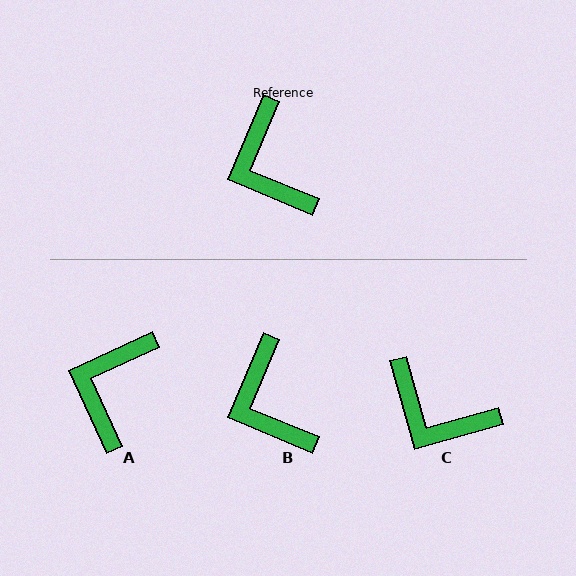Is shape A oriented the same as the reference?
No, it is off by about 43 degrees.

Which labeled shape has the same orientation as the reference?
B.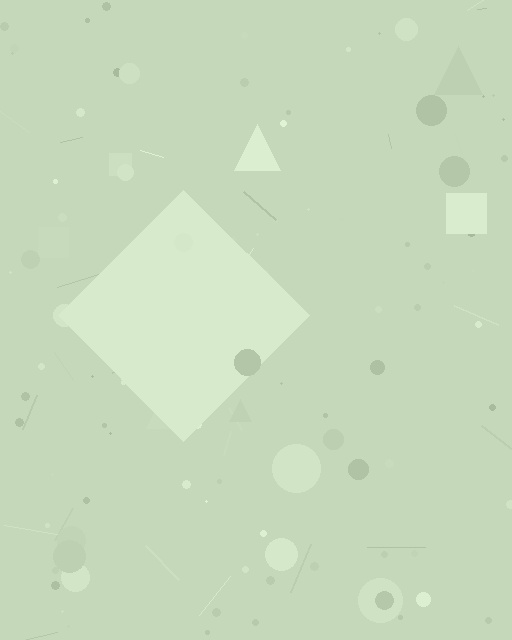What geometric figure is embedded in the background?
A diamond is embedded in the background.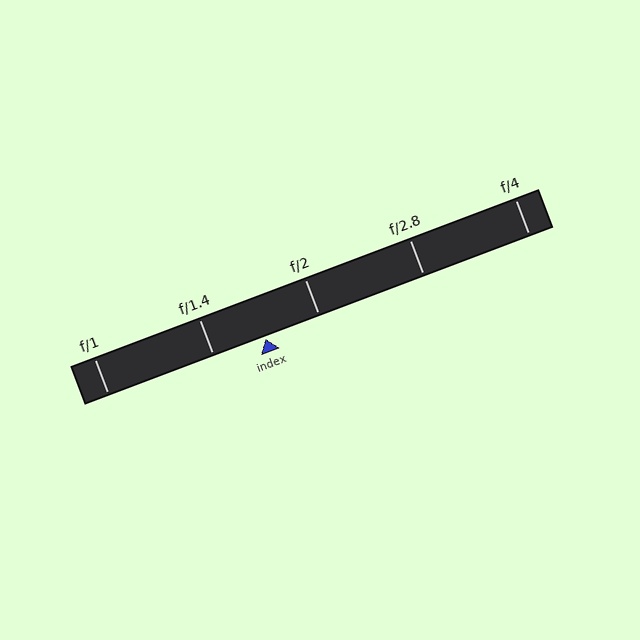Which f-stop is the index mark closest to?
The index mark is closest to f/1.4.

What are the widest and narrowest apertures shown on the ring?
The widest aperture shown is f/1 and the narrowest is f/4.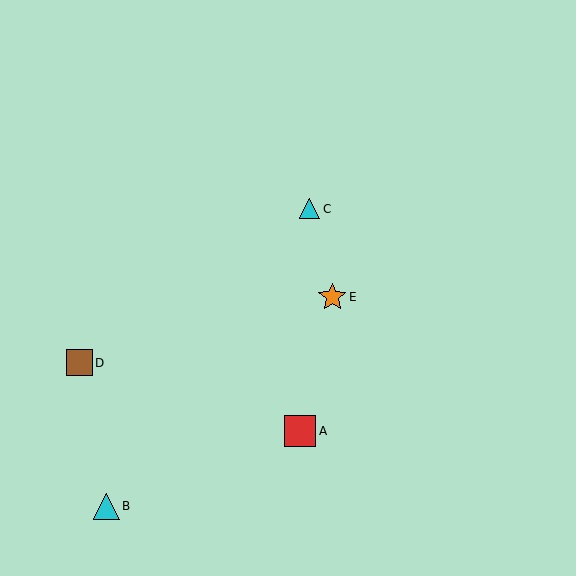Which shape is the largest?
The red square (labeled A) is the largest.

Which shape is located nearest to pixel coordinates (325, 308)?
The orange star (labeled E) at (332, 297) is nearest to that location.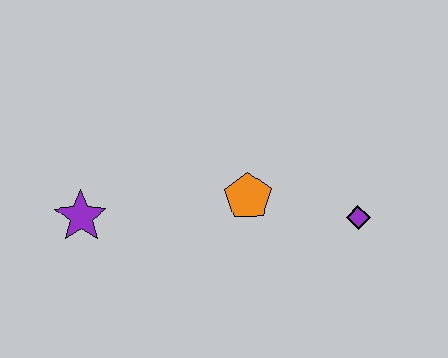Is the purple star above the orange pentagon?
No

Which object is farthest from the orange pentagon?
The purple star is farthest from the orange pentagon.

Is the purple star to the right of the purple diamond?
No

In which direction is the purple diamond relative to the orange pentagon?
The purple diamond is to the right of the orange pentagon.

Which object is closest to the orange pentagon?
The purple diamond is closest to the orange pentagon.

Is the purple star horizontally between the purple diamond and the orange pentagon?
No